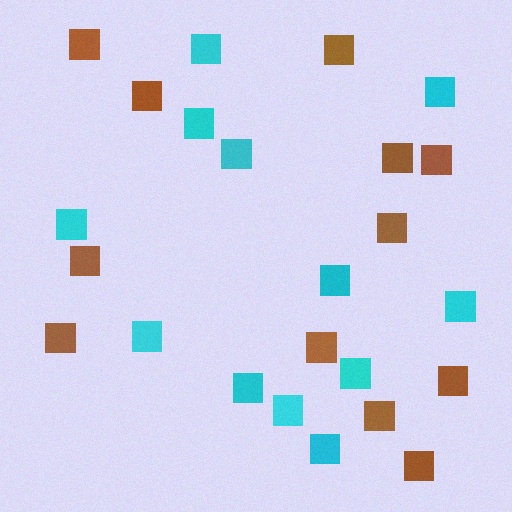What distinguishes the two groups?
There are 2 groups: one group of cyan squares (12) and one group of brown squares (12).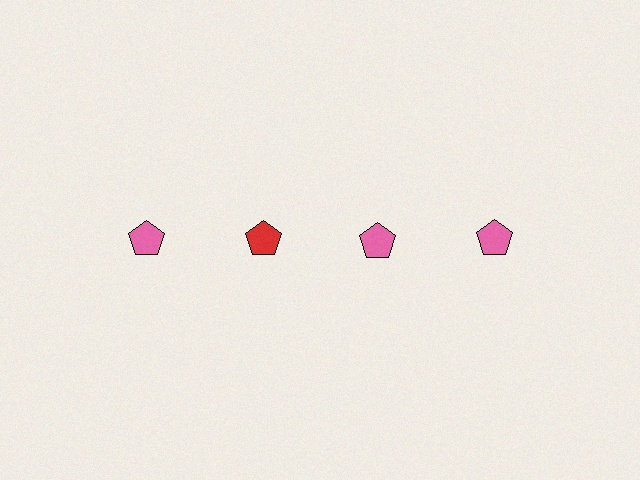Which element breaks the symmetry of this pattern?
The red pentagon in the top row, second from left column breaks the symmetry. All other shapes are pink pentagons.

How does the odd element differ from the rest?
It has a different color: red instead of pink.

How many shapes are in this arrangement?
There are 4 shapes arranged in a grid pattern.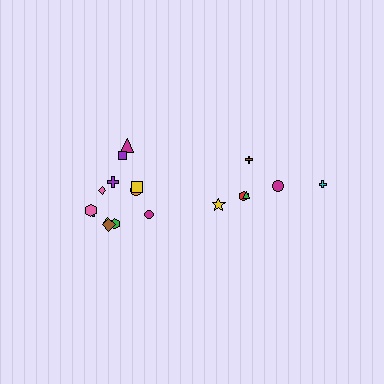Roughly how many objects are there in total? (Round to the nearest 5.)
Roughly 20 objects in total.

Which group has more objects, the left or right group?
The left group.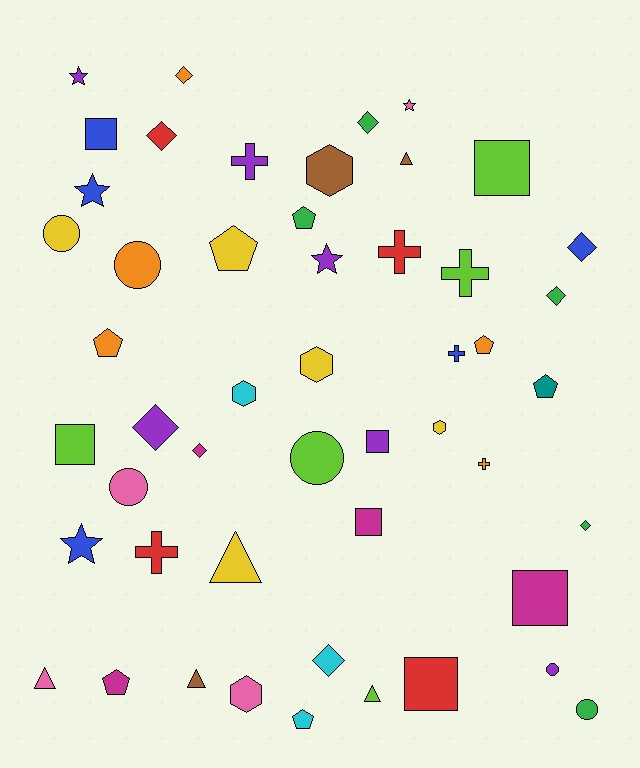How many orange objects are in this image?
There are 5 orange objects.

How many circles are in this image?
There are 6 circles.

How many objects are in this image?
There are 50 objects.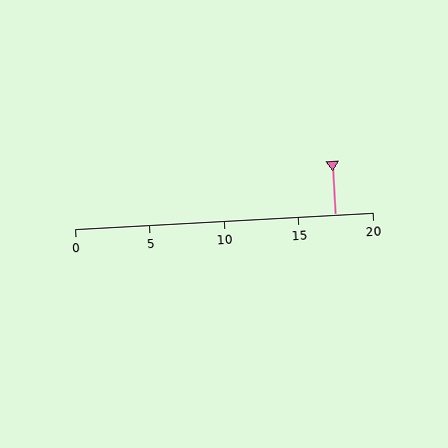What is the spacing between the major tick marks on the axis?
The major ticks are spaced 5 apart.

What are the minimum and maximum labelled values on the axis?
The axis runs from 0 to 20.